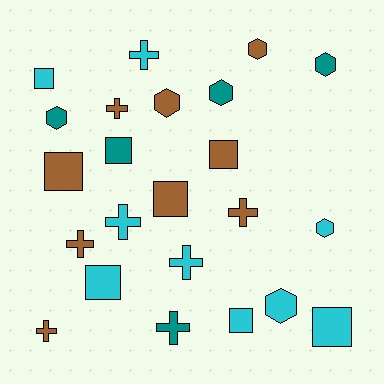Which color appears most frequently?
Brown, with 9 objects.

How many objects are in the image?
There are 23 objects.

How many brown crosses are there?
There are 4 brown crosses.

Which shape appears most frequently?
Cross, with 8 objects.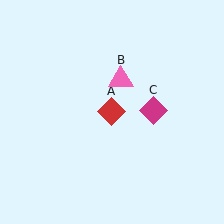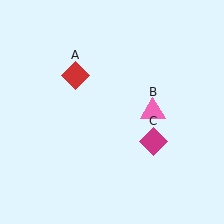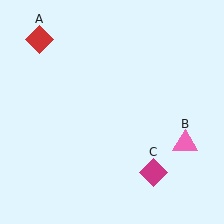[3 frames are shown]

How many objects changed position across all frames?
3 objects changed position: red diamond (object A), pink triangle (object B), magenta diamond (object C).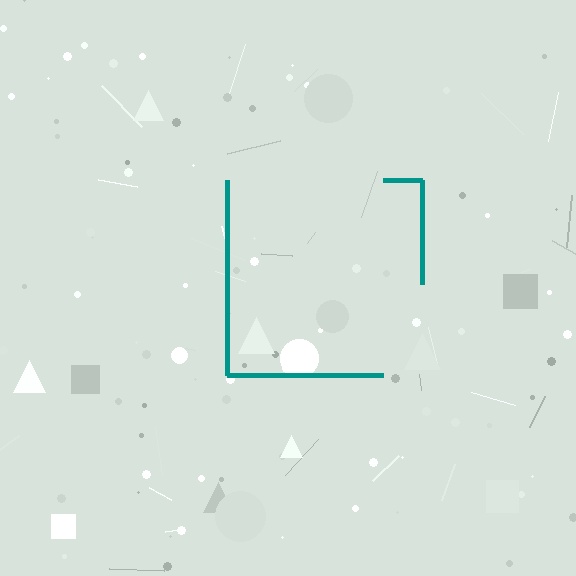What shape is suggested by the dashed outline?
The dashed outline suggests a square.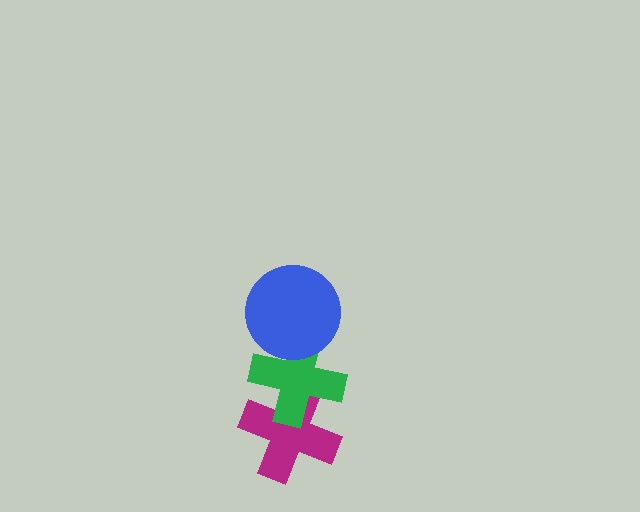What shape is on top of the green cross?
The blue circle is on top of the green cross.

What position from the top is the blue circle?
The blue circle is 1st from the top.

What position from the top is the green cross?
The green cross is 2nd from the top.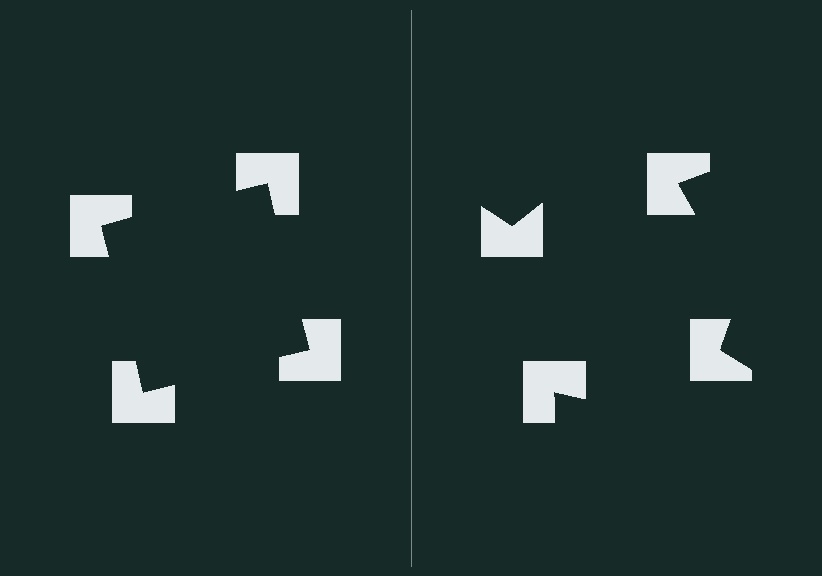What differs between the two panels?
The notched squares are positioned identically on both sides; only the wedge orientations differ. On the left they align to a square; on the right they are misaligned.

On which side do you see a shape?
An illusory square appears on the left side. On the right side the wedge cuts are rotated, so no coherent shape forms.